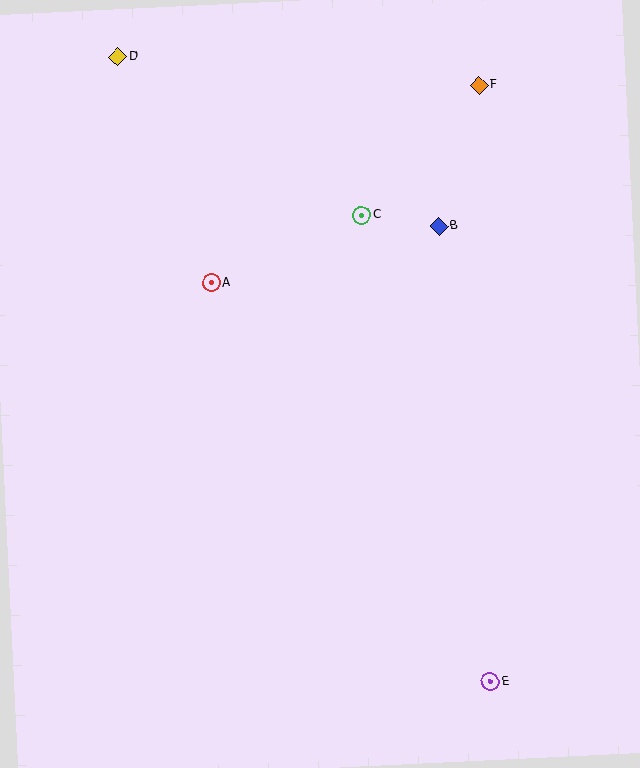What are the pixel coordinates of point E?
Point E is at (490, 682).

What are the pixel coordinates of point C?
Point C is at (362, 215).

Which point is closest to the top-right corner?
Point F is closest to the top-right corner.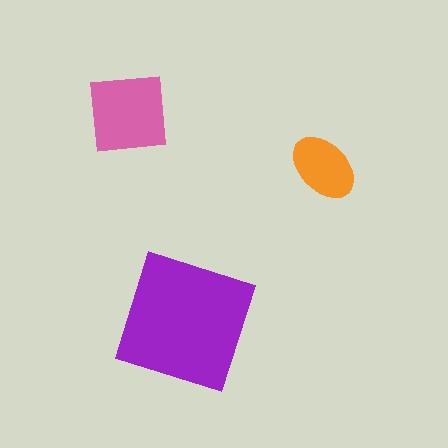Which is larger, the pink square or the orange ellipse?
The pink square.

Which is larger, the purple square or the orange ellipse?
The purple square.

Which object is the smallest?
The orange ellipse.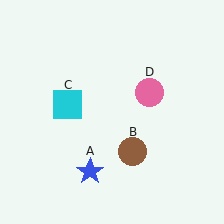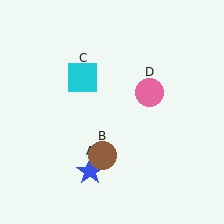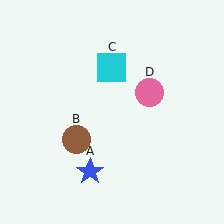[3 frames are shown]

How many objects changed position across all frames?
2 objects changed position: brown circle (object B), cyan square (object C).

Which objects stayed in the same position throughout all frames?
Blue star (object A) and pink circle (object D) remained stationary.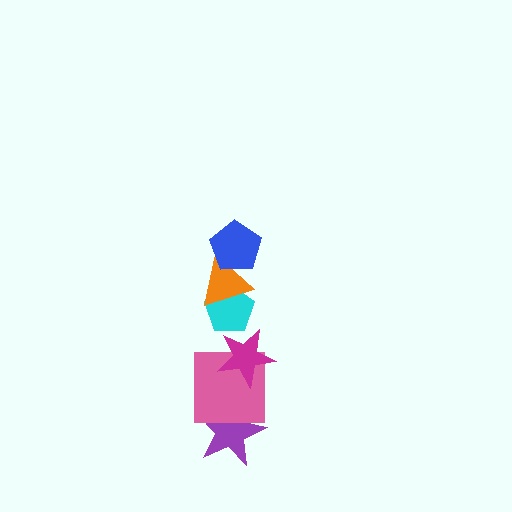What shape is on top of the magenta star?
The cyan pentagon is on top of the magenta star.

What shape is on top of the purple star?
The pink square is on top of the purple star.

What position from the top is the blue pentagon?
The blue pentagon is 1st from the top.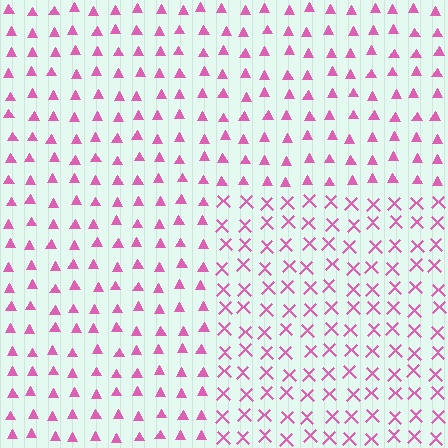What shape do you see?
I see a rectangle.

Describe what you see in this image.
The image is filled with small pink elements arranged in a uniform grid. A rectangle-shaped region contains X marks, while the surrounding area contains triangles. The boundary is defined purely by the change in element shape.